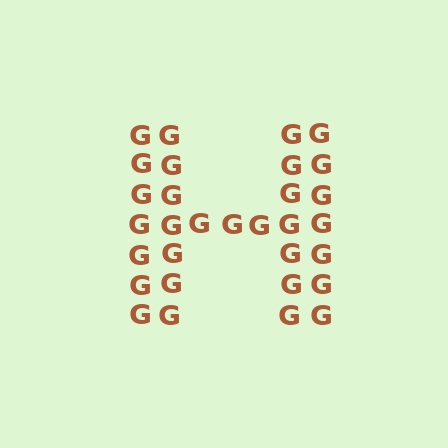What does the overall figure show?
The overall figure shows the letter H.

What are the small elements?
The small elements are letter G's.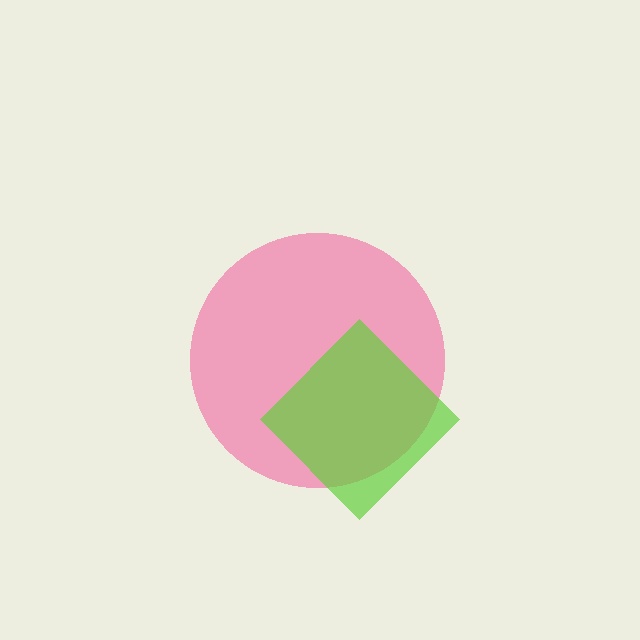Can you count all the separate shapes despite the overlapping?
Yes, there are 2 separate shapes.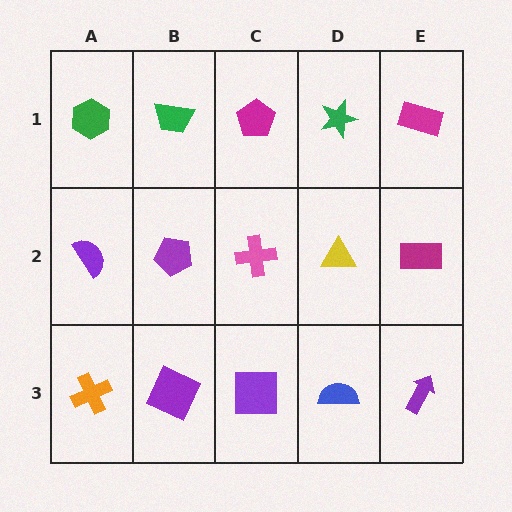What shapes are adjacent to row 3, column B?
A purple pentagon (row 2, column B), an orange cross (row 3, column A), a purple square (row 3, column C).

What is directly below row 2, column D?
A blue semicircle.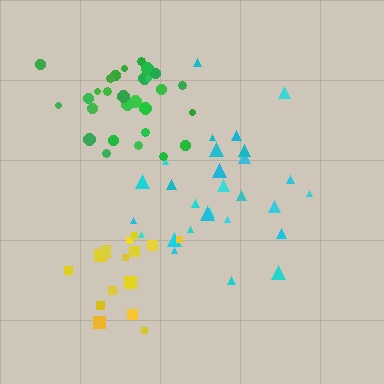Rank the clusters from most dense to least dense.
green, yellow, cyan.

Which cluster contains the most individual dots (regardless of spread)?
Cyan (28).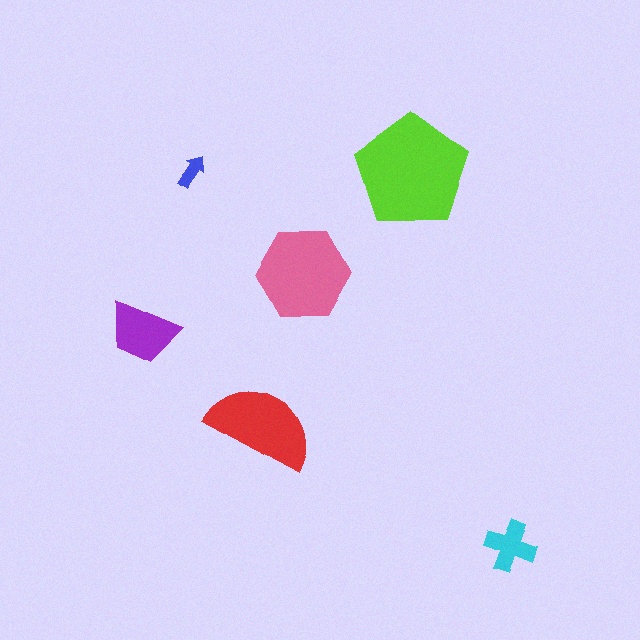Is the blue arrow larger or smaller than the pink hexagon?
Smaller.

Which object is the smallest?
The blue arrow.